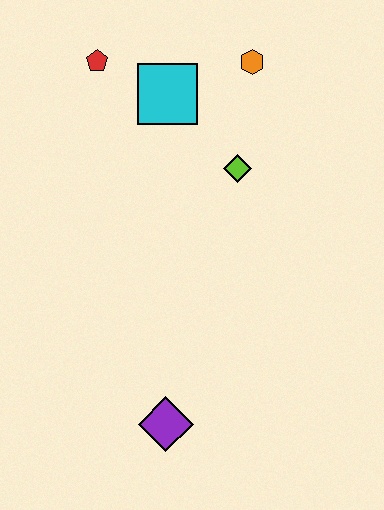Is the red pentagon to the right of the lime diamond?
No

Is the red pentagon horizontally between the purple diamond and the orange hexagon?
No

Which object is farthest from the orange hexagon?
The purple diamond is farthest from the orange hexagon.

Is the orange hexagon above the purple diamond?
Yes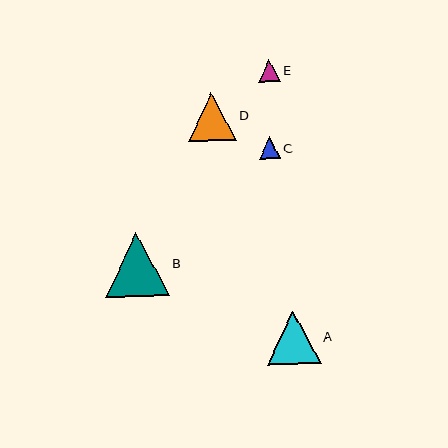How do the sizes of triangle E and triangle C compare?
Triangle E and triangle C are approximately the same size.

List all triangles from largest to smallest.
From largest to smallest: B, A, D, E, C.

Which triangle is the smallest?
Triangle C is the smallest with a size of approximately 21 pixels.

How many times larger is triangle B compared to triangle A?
Triangle B is approximately 1.2 times the size of triangle A.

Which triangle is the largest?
Triangle B is the largest with a size of approximately 65 pixels.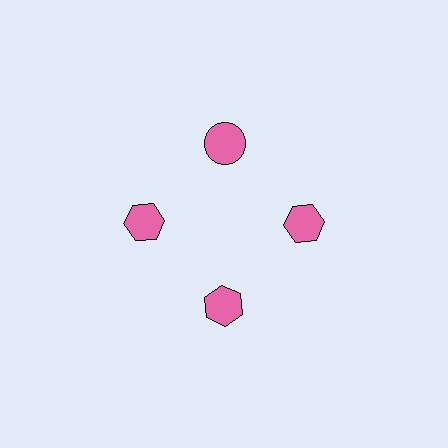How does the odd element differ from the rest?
It has a different shape: circle instead of hexagon.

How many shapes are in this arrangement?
There are 4 shapes arranged in a ring pattern.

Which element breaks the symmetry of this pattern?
The pink circle at roughly the 12 o'clock position breaks the symmetry. All other shapes are pink hexagons.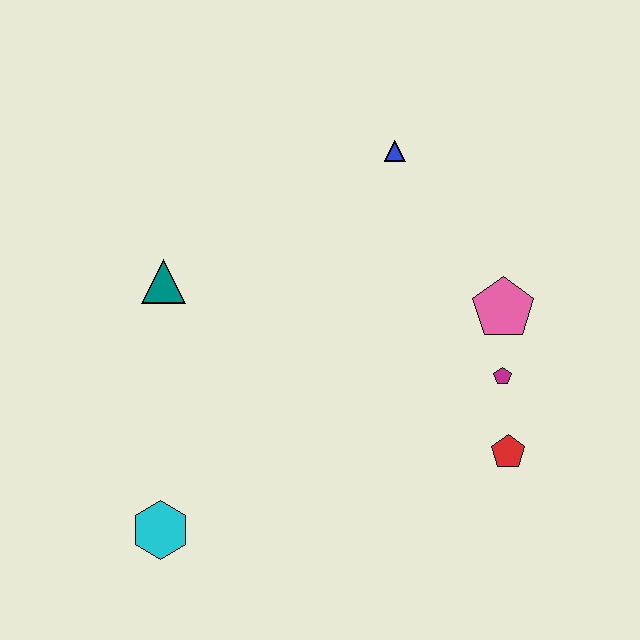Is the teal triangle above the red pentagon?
Yes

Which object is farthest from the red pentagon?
The teal triangle is farthest from the red pentagon.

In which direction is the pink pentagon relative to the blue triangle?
The pink pentagon is below the blue triangle.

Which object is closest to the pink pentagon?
The magenta pentagon is closest to the pink pentagon.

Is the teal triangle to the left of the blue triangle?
Yes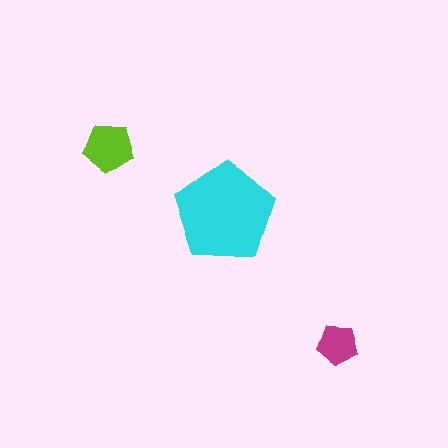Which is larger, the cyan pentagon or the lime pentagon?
The cyan one.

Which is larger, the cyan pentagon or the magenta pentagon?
The cyan one.